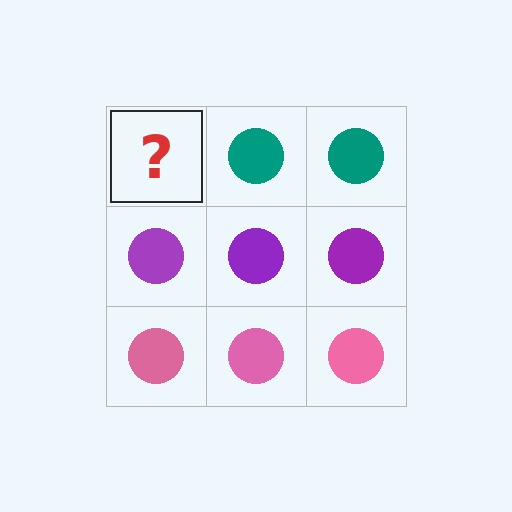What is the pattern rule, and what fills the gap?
The rule is that each row has a consistent color. The gap should be filled with a teal circle.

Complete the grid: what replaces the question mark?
The question mark should be replaced with a teal circle.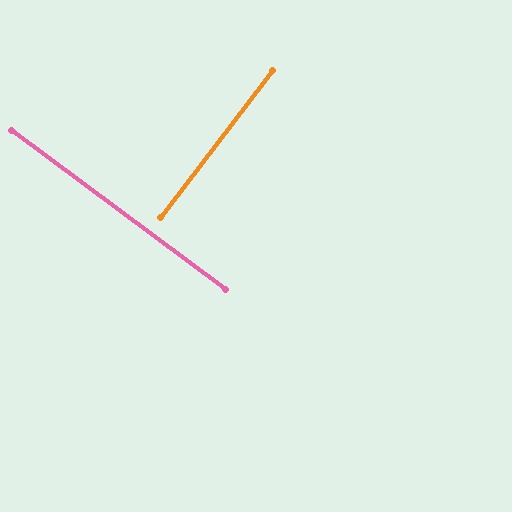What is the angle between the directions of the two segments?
Approximately 89 degrees.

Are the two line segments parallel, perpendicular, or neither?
Perpendicular — they meet at approximately 89°.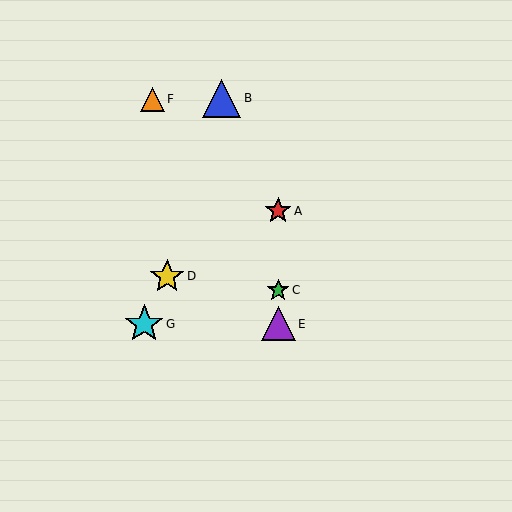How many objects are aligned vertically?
3 objects (A, C, E) are aligned vertically.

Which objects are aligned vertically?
Objects A, C, E are aligned vertically.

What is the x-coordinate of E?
Object E is at x≈278.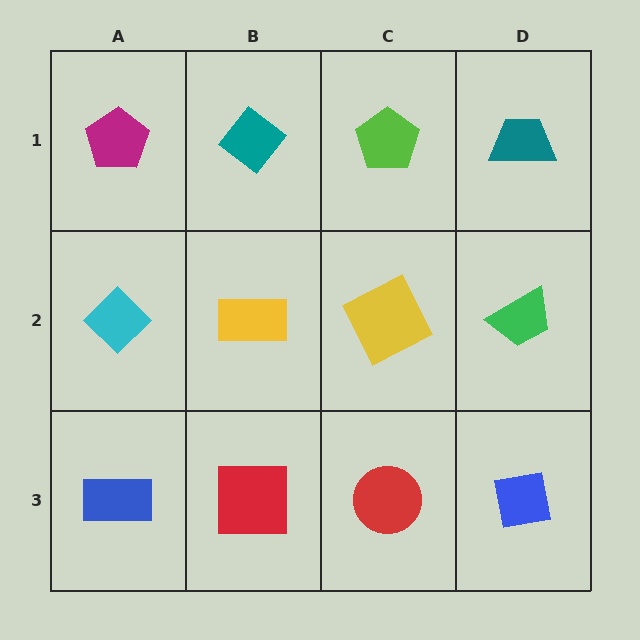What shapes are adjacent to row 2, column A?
A magenta pentagon (row 1, column A), a blue rectangle (row 3, column A), a yellow rectangle (row 2, column B).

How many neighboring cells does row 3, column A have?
2.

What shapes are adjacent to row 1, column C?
A yellow square (row 2, column C), a teal diamond (row 1, column B), a teal trapezoid (row 1, column D).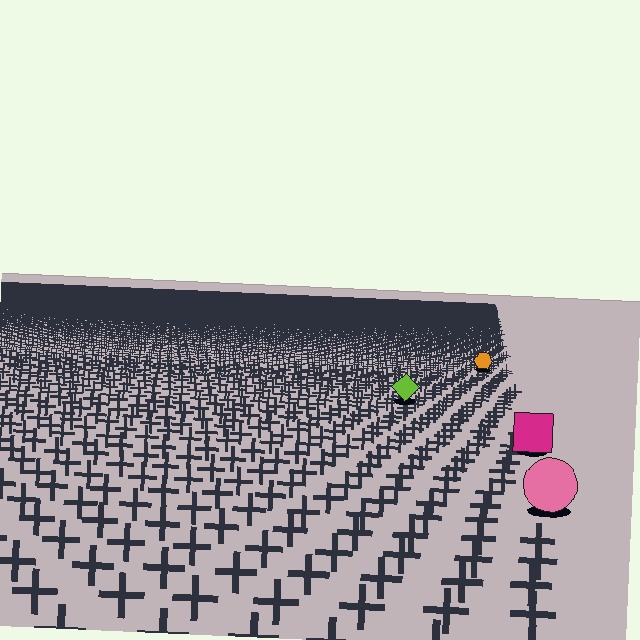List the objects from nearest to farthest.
From nearest to farthest: the pink circle, the magenta square, the lime diamond, the orange hexagon.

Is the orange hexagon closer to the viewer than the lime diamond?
No. The lime diamond is closer — you can tell from the texture gradient: the ground texture is coarser near it.